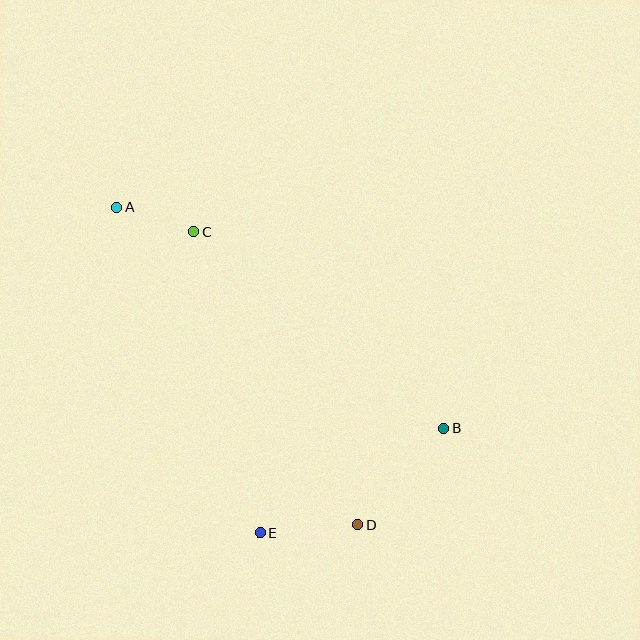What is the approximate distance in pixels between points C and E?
The distance between C and E is approximately 308 pixels.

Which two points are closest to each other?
Points A and C are closest to each other.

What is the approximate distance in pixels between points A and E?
The distance between A and E is approximately 356 pixels.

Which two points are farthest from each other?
Points A and D are farthest from each other.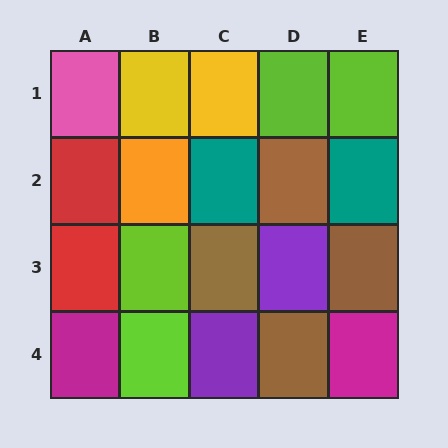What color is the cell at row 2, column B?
Orange.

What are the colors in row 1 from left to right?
Pink, yellow, yellow, lime, lime.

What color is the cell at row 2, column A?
Red.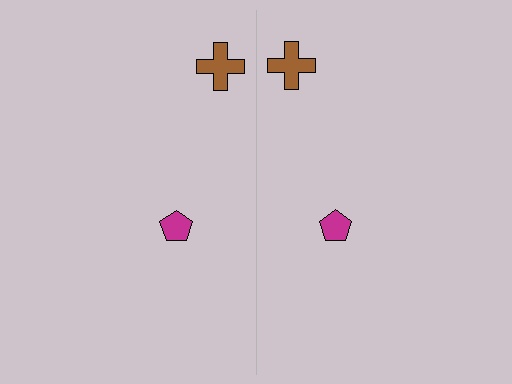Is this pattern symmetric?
Yes, this pattern has bilateral (reflection) symmetry.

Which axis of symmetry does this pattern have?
The pattern has a vertical axis of symmetry running through the center of the image.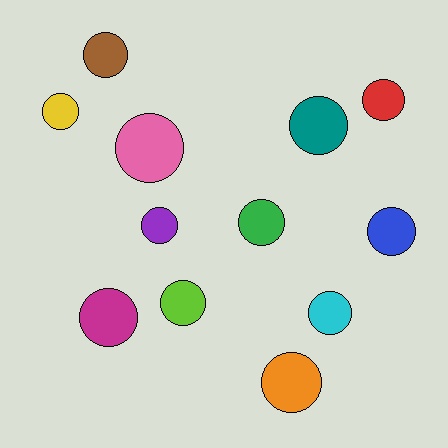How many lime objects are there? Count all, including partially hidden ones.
There is 1 lime object.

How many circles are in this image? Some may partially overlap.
There are 12 circles.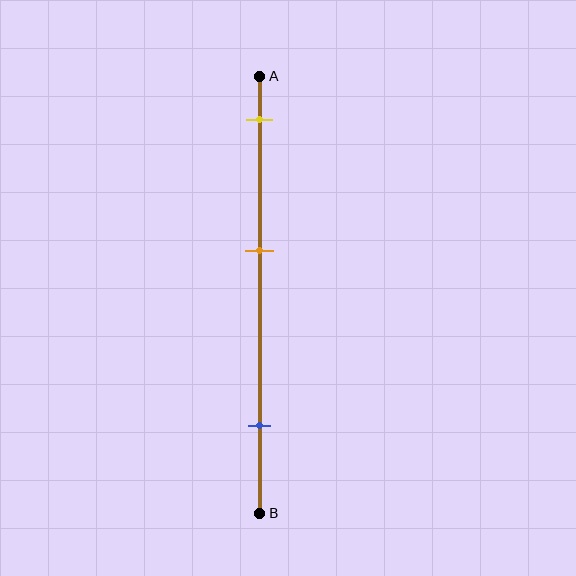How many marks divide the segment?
There are 3 marks dividing the segment.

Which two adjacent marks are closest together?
The yellow and orange marks are the closest adjacent pair.